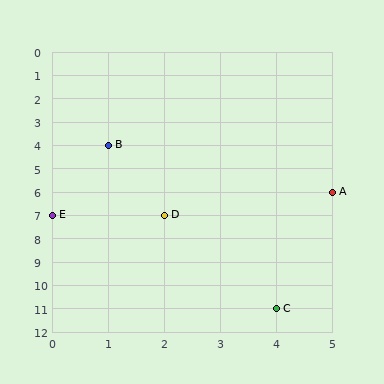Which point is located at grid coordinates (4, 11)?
Point C is at (4, 11).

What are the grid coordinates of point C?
Point C is at grid coordinates (4, 11).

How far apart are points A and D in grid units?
Points A and D are 3 columns and 1 row apart (about 3.2 grid units diagonally).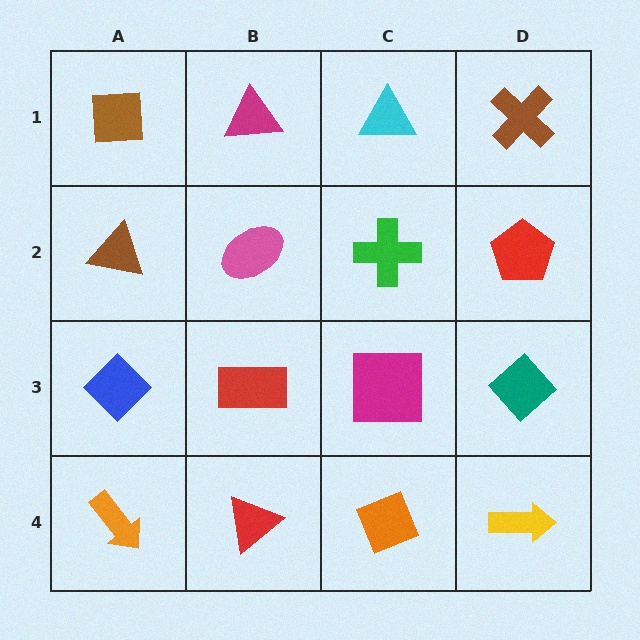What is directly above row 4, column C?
A magenta square.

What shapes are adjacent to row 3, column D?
A red pentagon (row 2, column D), a yellow arrow (row 4, column D), a magenta square (row 3, column C).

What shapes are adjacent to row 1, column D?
A red pentagon (row 2, column D), a cyan triangle (row 1, column C).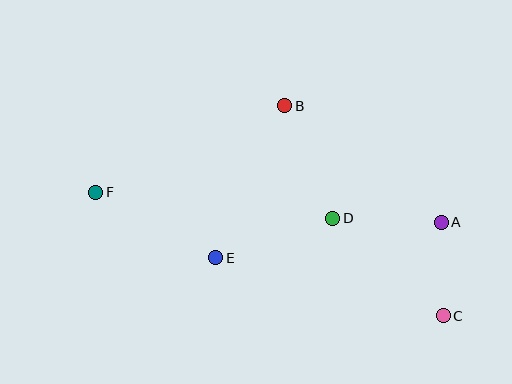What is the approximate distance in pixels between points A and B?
The distance between A and B is approximately 195 pixels.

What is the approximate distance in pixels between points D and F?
The distance between D and F is approximately 239 pixels.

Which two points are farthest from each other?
Points C and F are farthest from each other.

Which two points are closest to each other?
Points A and C are closest to each other.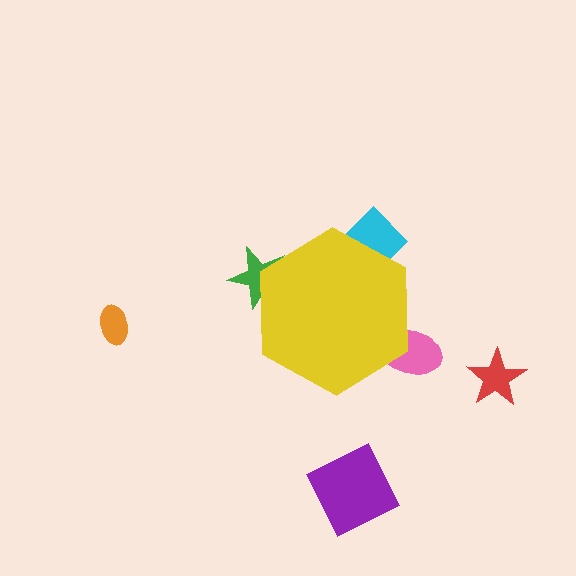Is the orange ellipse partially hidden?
No, the orange ellipse is fully visible.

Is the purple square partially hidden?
No, the purple square is fully visible.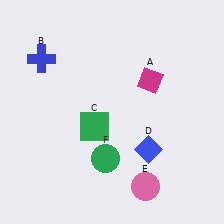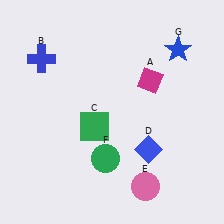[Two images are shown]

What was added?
A blue star (G) was added in Image 2.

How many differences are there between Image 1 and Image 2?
There is 1 difference between the two images.